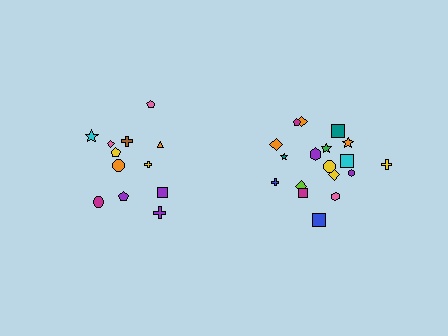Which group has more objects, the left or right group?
The right group.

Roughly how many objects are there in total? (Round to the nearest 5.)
Roughly 30 objects in total.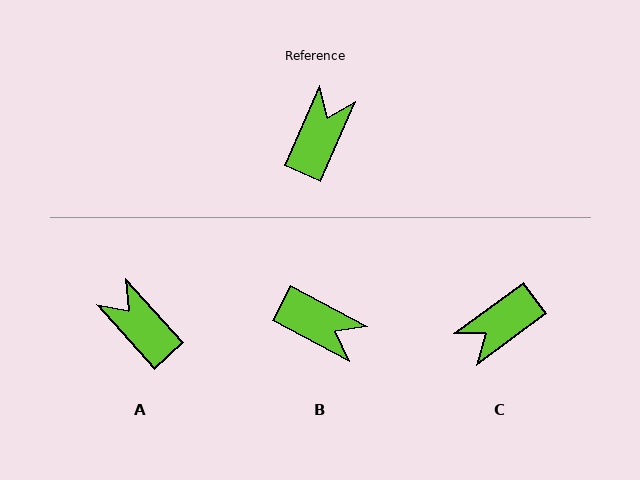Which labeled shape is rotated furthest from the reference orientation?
C, about 150 degrees away.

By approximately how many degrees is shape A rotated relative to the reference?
Approximately 66 degrees counter-clockwise.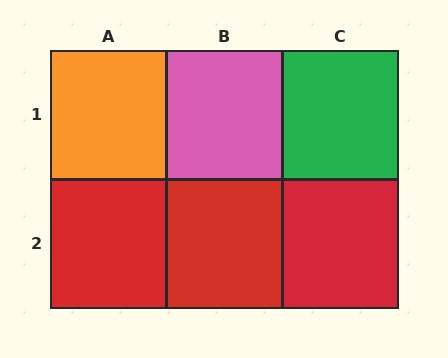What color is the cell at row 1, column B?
Pink.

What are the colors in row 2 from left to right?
Red, red, red.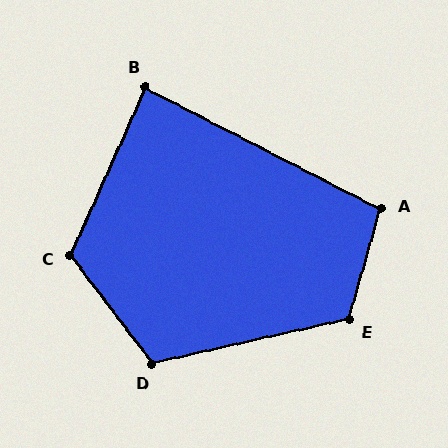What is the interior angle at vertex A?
Approximately 101 degrees (obtuse).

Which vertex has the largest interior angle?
E, at approximately 119 degrees.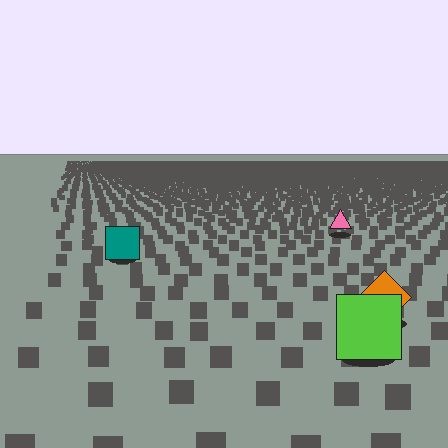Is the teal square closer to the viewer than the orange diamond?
No. The orange diamond is closer — you can tell from the texture gradient: the ground texture is coarser near it.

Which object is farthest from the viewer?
The pink triangle is farthest from the viewer. It appears smaller and the ground texture around it is denser.